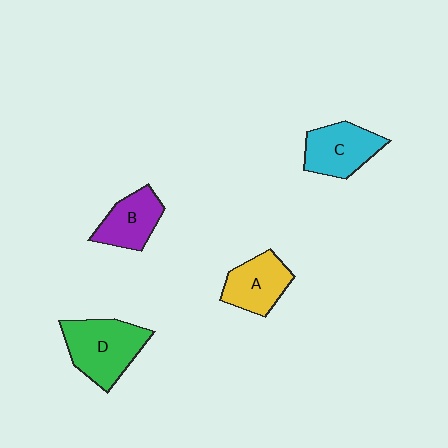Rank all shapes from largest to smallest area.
From largest to smallest: D (green), C (cyan), A (yellow), B (purple).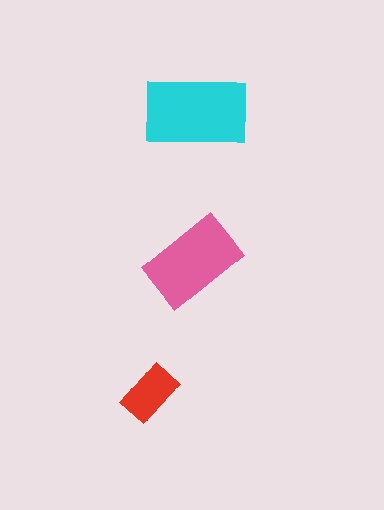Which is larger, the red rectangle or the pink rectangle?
The pink one.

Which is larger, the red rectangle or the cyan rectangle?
The cyan one.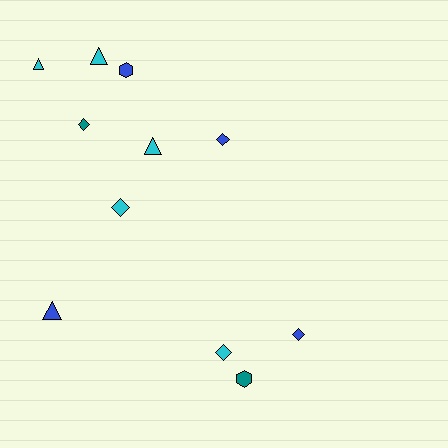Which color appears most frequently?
Cyan, with 5 objects.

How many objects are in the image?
There are 11 objects.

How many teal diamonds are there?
There is 1 teal diamond.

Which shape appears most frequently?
Diamond, with 5 objects.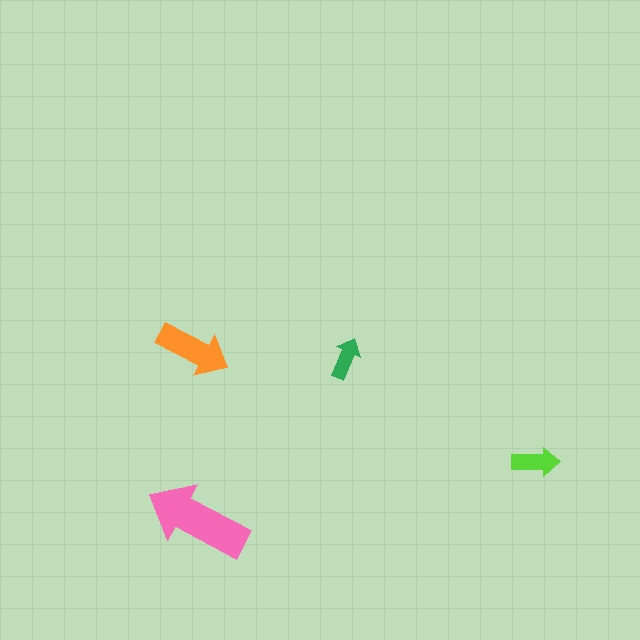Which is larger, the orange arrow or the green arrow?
The orange one.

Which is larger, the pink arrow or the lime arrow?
The pink one.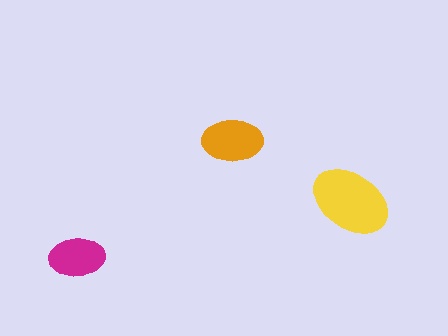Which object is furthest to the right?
The yellow ellipse is rightmost.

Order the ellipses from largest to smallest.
the yellow one, the orange one, the magenta one.